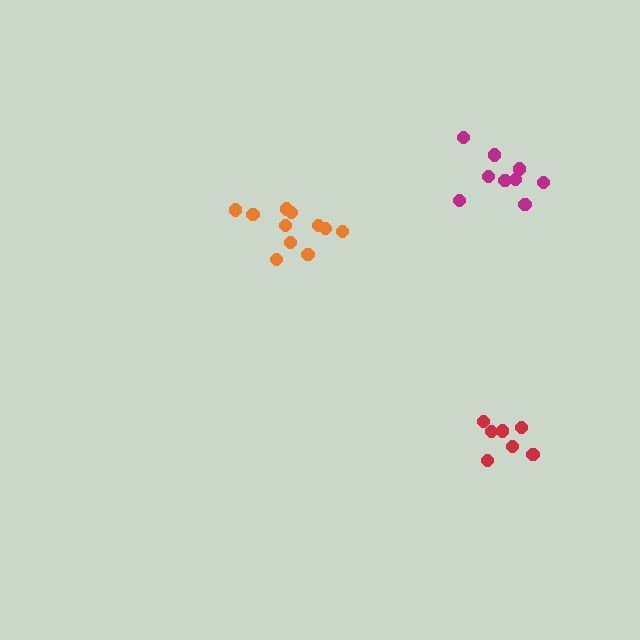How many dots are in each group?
Group 1: 11 dots, Group 2: 7 dots, Group 3: 9 dots (27 total).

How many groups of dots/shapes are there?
There are 3 groups.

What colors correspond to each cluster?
The clusters are colored: orange, red, magenta.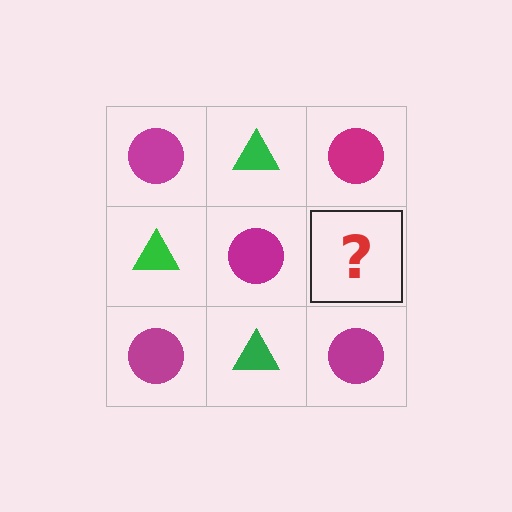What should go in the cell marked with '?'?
The missing cell should contain a green triangle.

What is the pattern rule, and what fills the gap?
The rule is that it alternates magenta circle and green triangle in a checkerboard pattern. The gap should be filled with a green triangle.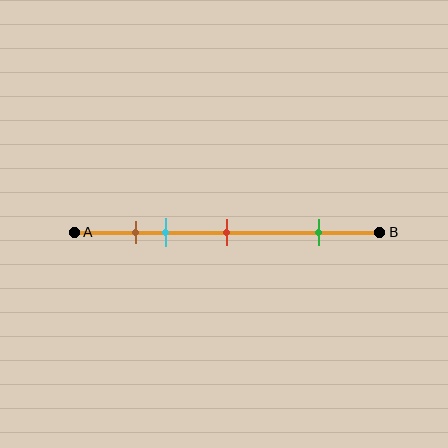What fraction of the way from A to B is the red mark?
The red mark is approximately 50% (0.5) of the way from A to B.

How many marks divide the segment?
There are 4 marks dividing the segment.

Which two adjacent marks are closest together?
The brown and cyan marks are the closest adjacent pair.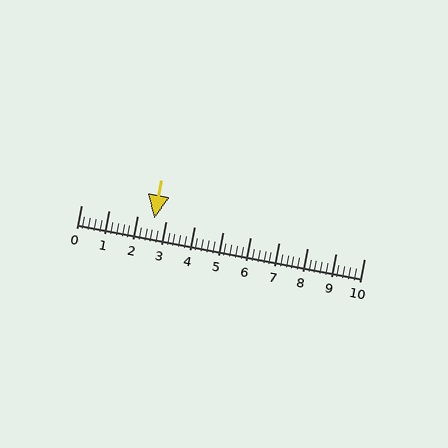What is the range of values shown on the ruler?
The ruler shows values from 0 to 10.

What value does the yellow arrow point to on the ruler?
The yellow arrow points to approximately 2.6.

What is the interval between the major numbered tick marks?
The major tick marks are spaced 1 units apart.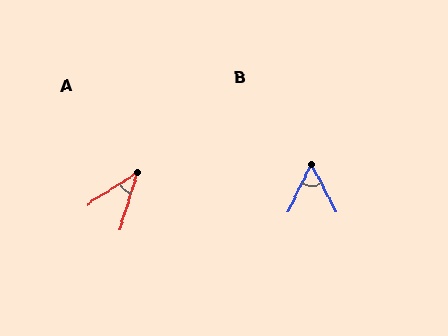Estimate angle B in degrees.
Approximately 54 degrees.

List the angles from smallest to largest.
A (40°), B (54°).